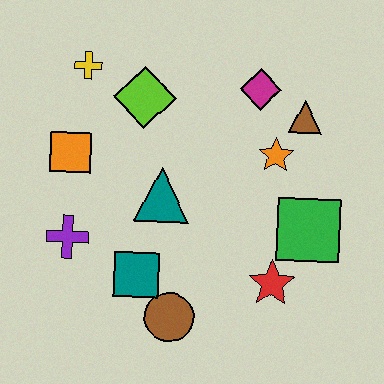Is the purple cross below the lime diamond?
Yes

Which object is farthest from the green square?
The yellow cross is farthest from the green square.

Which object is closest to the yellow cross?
The lime diamond is closest to the yellow cross.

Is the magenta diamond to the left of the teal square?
No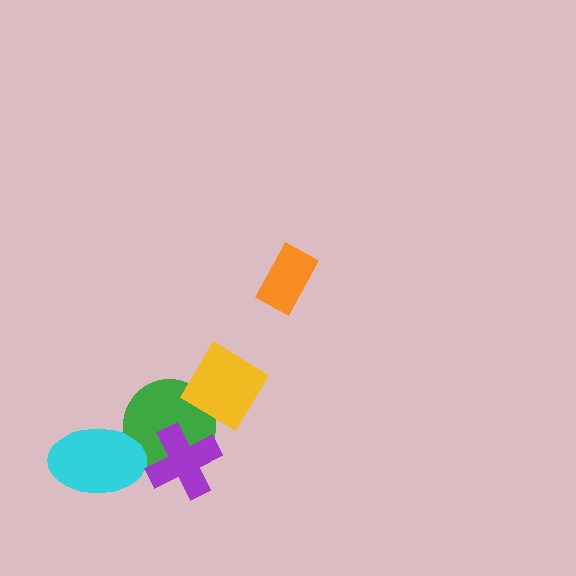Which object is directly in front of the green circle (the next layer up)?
The cyan ellipse is directly in front of the green circle.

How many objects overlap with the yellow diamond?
1 object overlaps with the yellow diamond.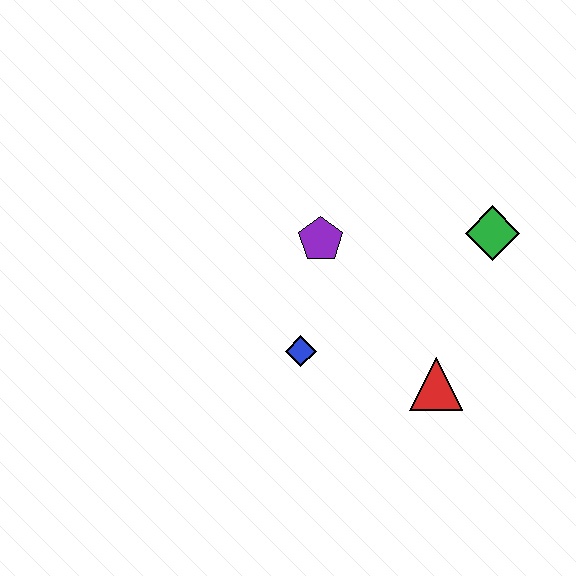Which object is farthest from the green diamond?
The blue diamond is farthest from the green diamond.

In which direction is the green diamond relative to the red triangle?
The green diamond is above the red triangle.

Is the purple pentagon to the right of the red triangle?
No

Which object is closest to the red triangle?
The blue diamond is closest to the red triangle.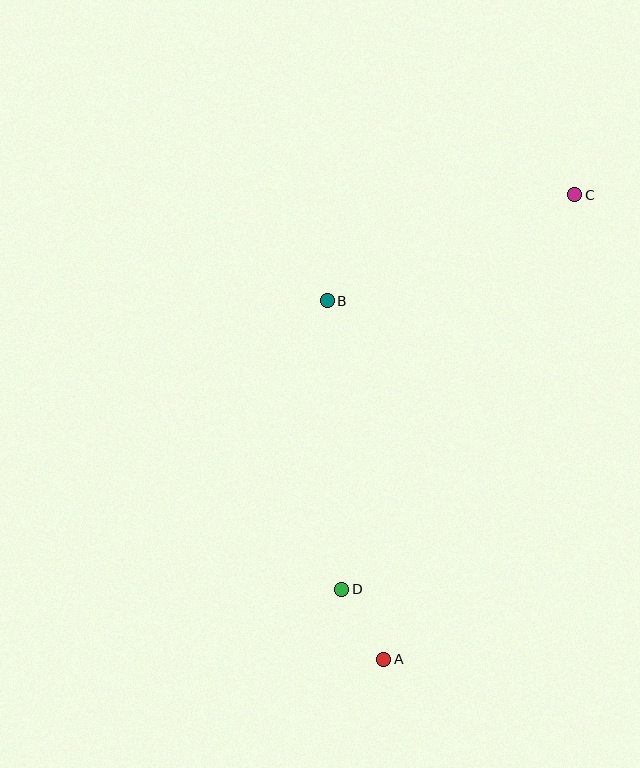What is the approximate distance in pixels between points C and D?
The distance between C and D is approximately 458 pixels.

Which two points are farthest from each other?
Points A and C are farthest from each other.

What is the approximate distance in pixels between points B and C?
The distance between B and C is approximately 269 pixels.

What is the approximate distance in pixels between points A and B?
The distance between A and B is approximately 363 pixels.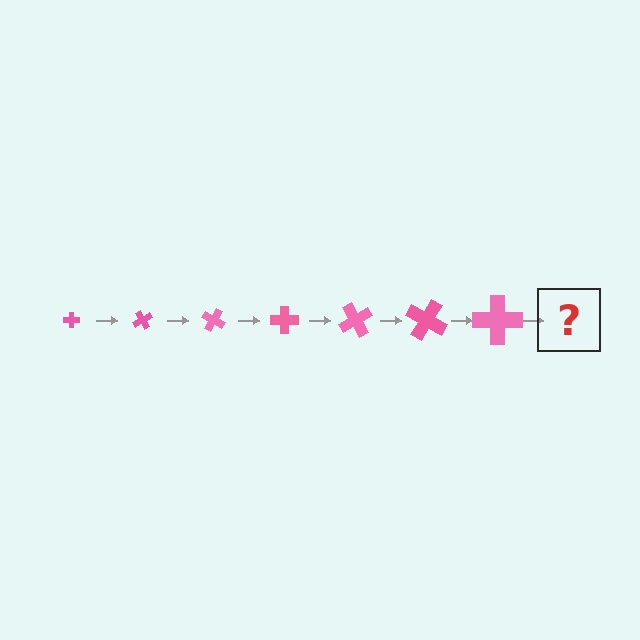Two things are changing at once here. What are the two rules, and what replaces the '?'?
The two rules are that the cross grows larger each step and it rotates 60 degrees each step. The '?' should be a cross, larger than the previous one and rotated 420 degrees from the start.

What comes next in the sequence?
The next element should be a cross, larger than the previous one and rotated 420 degrees from the start.